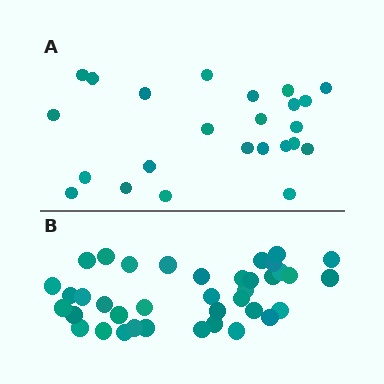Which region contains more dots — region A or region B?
Region B (the bottom region) has more dots.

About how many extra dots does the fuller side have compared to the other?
Region B has approximately 15 more dots than region A.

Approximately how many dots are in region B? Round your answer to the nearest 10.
About 40 dots. (The exact count is 38, which rounds to 40.)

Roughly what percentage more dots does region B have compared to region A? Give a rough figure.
About 60% more.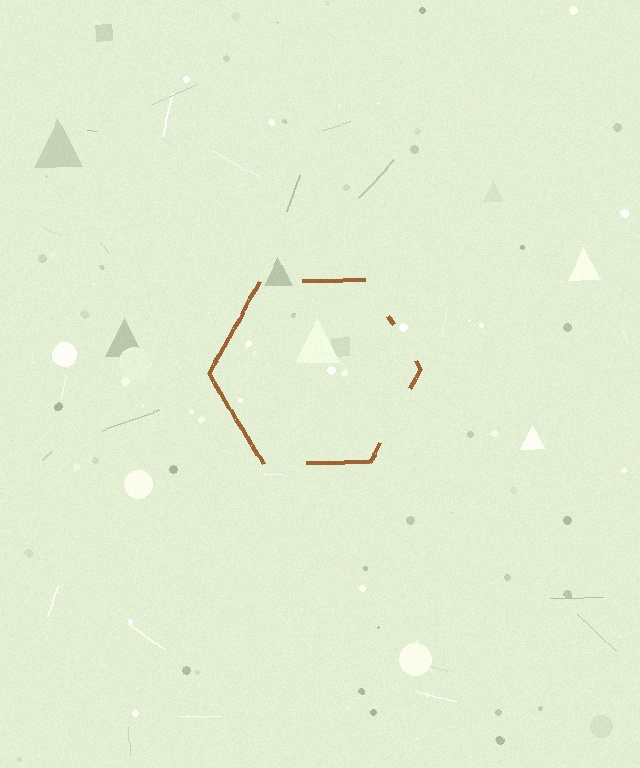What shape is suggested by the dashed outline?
The dashed outline suggests a hexagon.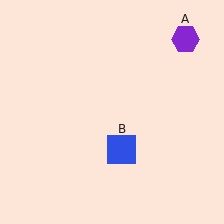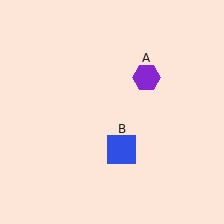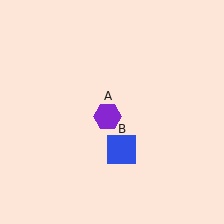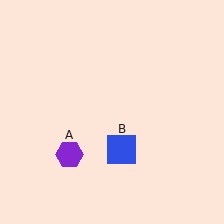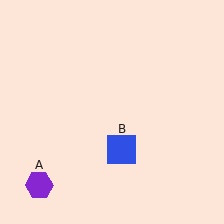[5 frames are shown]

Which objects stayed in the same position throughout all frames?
Blue square (object B) remained stationary.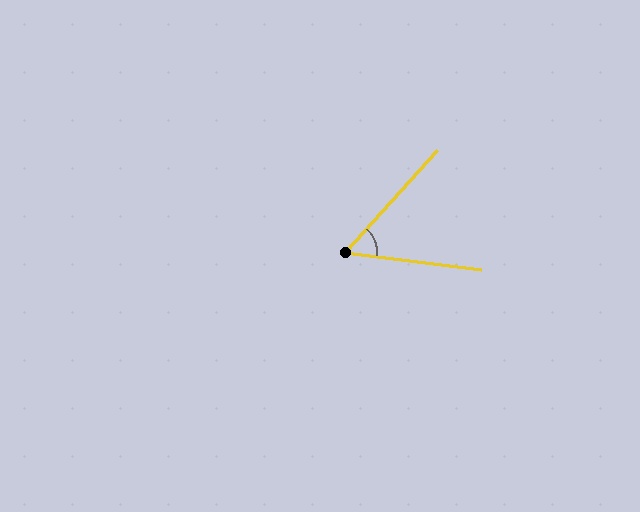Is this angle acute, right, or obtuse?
It is acute.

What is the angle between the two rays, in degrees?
Approximately 55 degrees.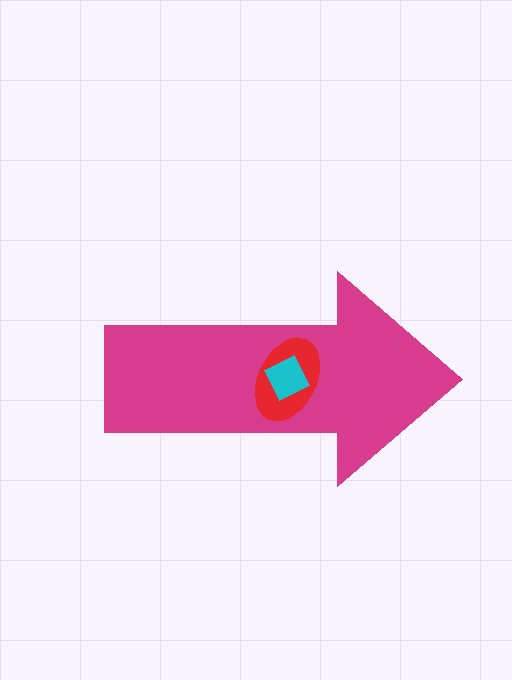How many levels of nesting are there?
3.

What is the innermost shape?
The cyan diamond.